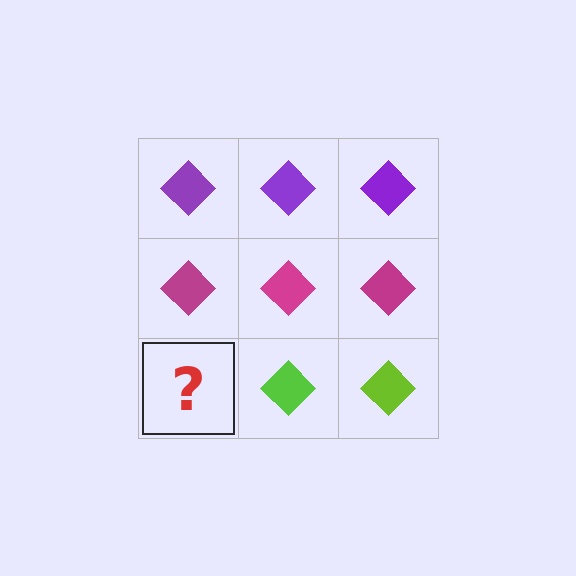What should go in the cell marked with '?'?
The missing cell should contain a lime diamond.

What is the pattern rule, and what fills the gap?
The rule is that each row has a consistent color. The gap should be filled with a lime diamond.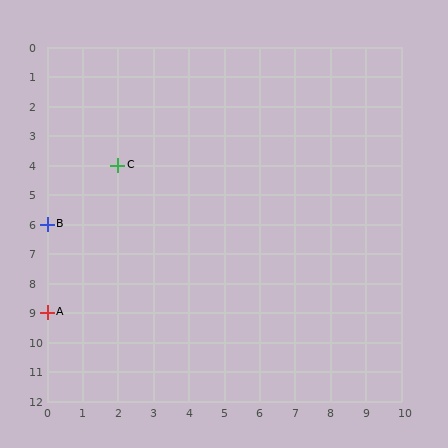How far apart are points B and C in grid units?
Points B and C are 2 columns and 2 rows apart (about 2.8 grid units diagonally).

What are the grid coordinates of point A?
Point A is at grid coordinates (0, 9).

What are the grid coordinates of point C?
Point C is at grid coordinates (2, 4).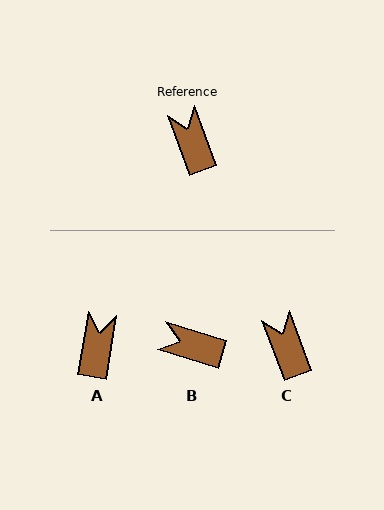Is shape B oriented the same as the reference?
No, it is off by about 52 degrees.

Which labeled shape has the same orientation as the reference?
C.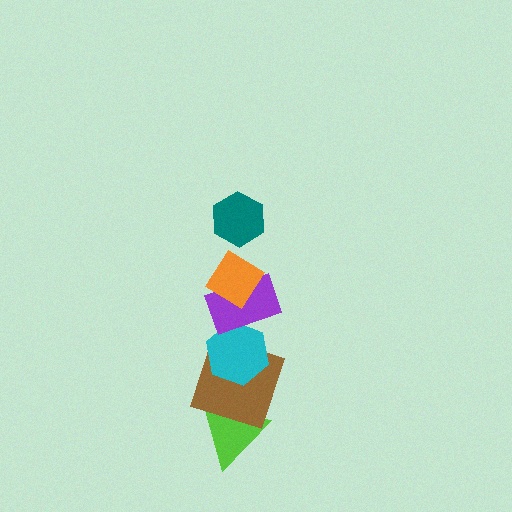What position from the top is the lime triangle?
The lime triangle is 6th from the top.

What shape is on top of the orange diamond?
The teal hexagon is on top of the orange diamond.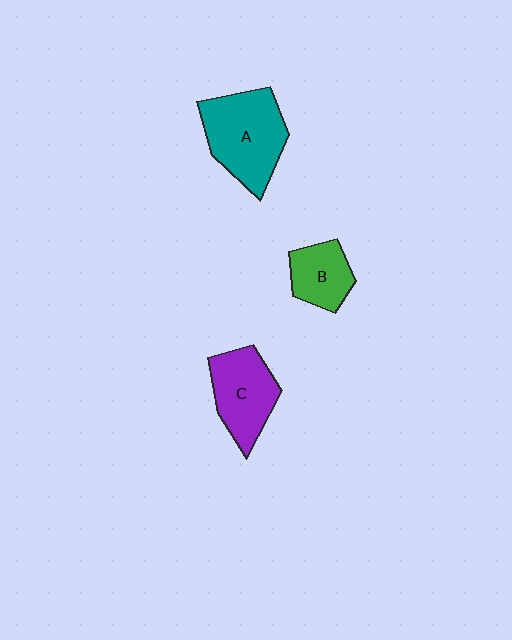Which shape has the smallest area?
Shape B (green).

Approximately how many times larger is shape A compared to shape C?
Approximately 1.3 times.